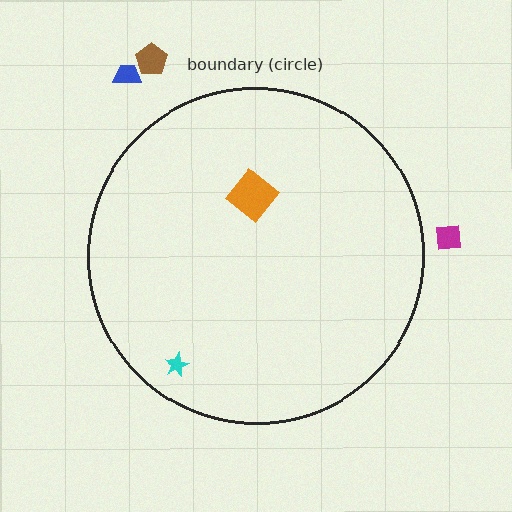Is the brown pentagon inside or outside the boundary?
Outside.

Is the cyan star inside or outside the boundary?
Inside.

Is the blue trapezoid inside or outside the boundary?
Outside.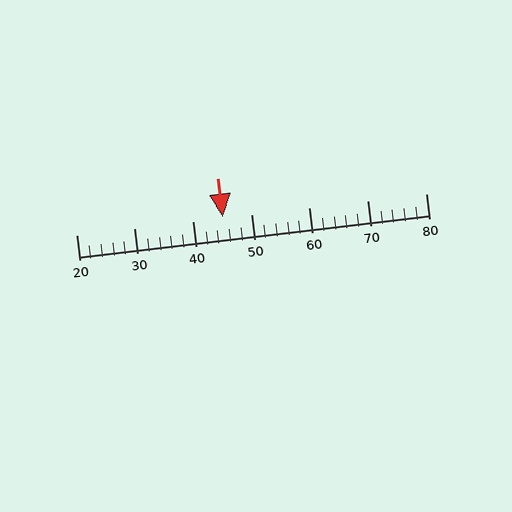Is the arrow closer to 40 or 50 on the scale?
The arrow is closer to 50.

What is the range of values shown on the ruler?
The ruler shows values from 20 to 80.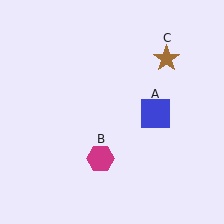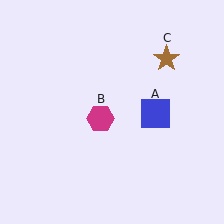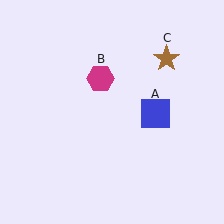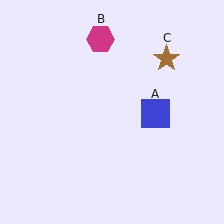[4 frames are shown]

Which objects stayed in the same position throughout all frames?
Blue square (object A) and brown star (object C) remained stationary.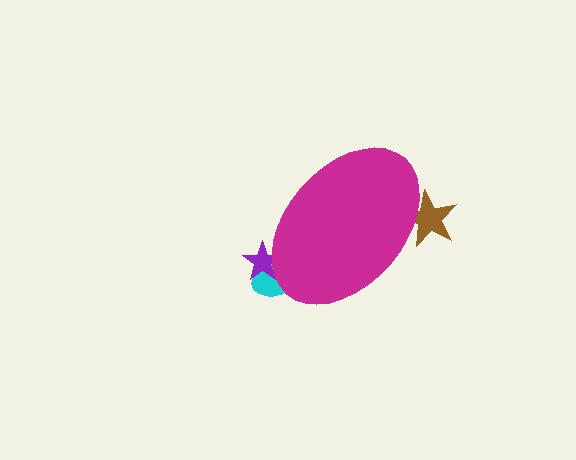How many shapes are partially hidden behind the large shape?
3 shapes are partially hidden.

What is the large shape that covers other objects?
A magenta ellipse.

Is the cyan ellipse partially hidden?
Yes, the cyan ellipse is partially hidden behind the magenta ellipse.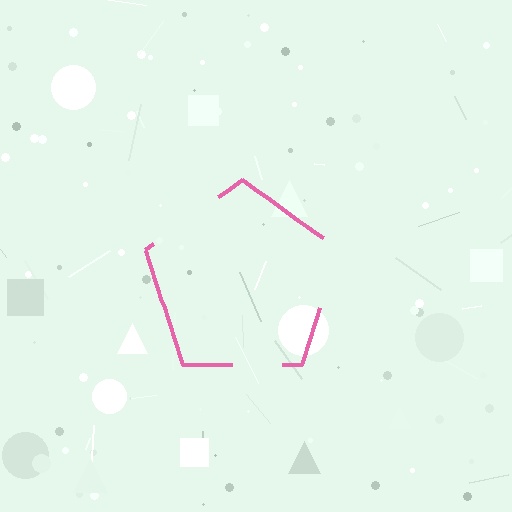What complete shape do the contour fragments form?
The contour fragments form a pentagon.